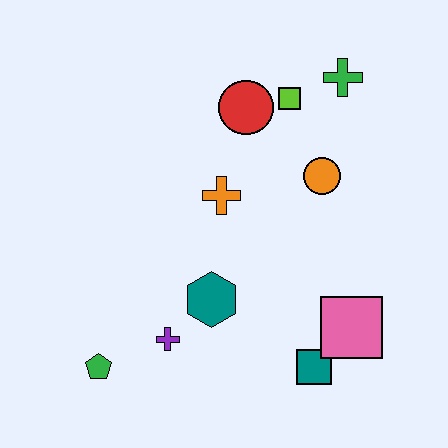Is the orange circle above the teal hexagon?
Yes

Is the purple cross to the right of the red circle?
No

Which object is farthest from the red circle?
The green pentagon is farthest from the red circle.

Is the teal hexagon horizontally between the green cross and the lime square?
No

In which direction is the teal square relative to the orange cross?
The teal square is below the orange cross.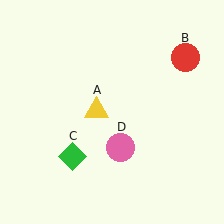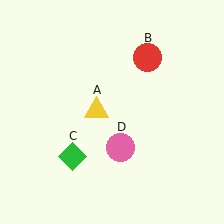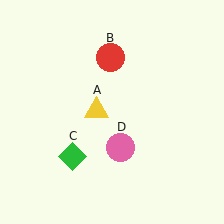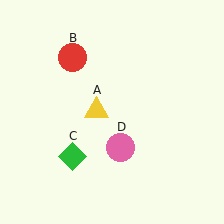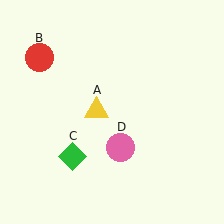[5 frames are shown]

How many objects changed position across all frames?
1 object changed position: red circle (object B).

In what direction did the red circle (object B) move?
The red circle (object B) moved left.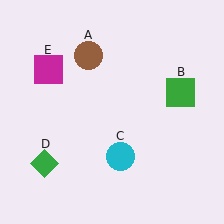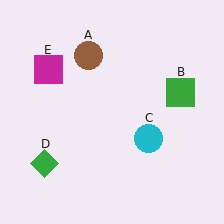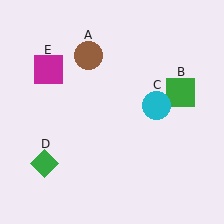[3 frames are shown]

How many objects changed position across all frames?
1 object changed position: cyan circle (object C).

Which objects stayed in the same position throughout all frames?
Brown circle (object A) and green square (object B) and green diamond (object D) and magenta square (object E) remained stationary.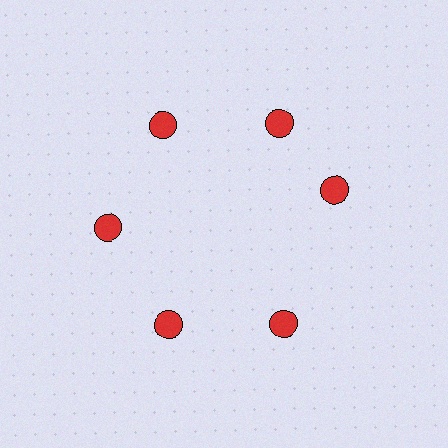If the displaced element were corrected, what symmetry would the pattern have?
It would have 6-fold rotational symmetry — the pattern would map onto itself every 60 degrees.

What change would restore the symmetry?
The symmetry would be restored by rotating it back into even spacing with its neighbors so that all 6 circles sit at equal angles and equal distance from the center.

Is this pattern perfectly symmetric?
No. The 6 red circles are arranged in a ring, but one element near the 3 o'clock position is rotated out of alignment along the ring, breaking the 6-fold rotational symmetry.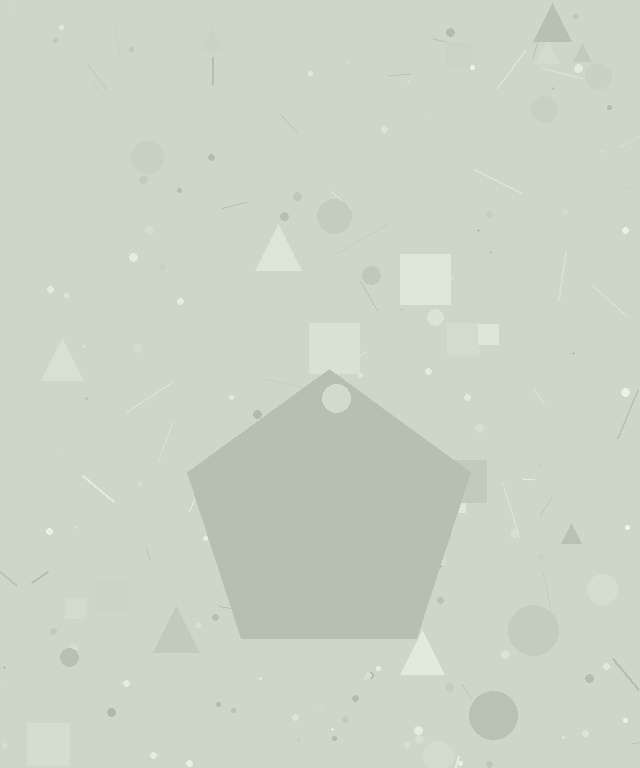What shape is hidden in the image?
A pentagon is hidden in the image.